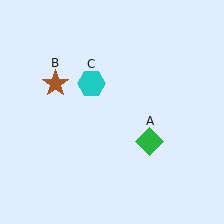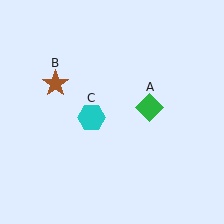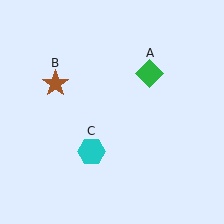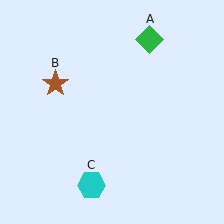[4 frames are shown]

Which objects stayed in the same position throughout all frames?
Brown star (object B) remained stationary.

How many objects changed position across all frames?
2 objects changed position: green diamond (object A), cyan hexagon (object C).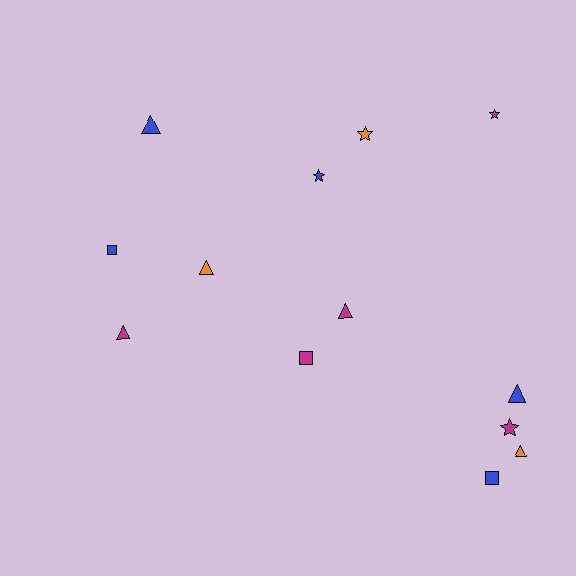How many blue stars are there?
There is 1 blue star.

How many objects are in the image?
There are 13 objects.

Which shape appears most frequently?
Triangle, with 6 objects.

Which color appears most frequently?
Magenta, with 5 objects.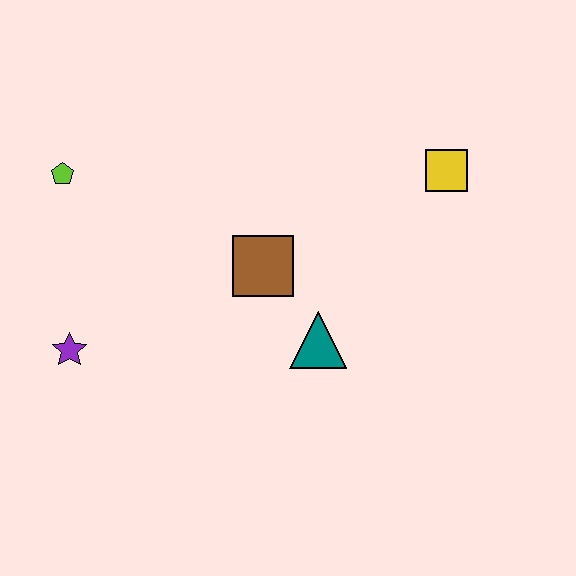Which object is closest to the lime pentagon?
The purple star is closest to the lime pentagon.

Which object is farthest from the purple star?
The yellow square is farthest from the purple star.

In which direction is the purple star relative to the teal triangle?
The purple star is to the left of the teal triangle.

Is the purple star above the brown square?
No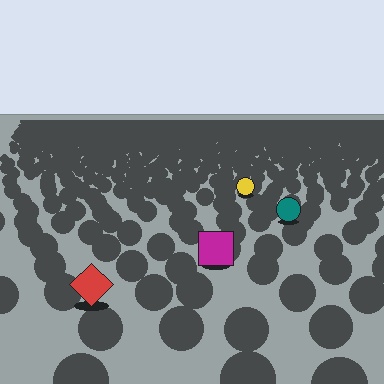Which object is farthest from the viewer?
The yellow circle is farthest from the viewer. It appears smaller and the ground texture around it is denser.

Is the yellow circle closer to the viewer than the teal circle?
No. The teal circle is closer — you can tell from the texture gradient: the ground texture is coarser near it.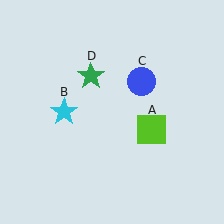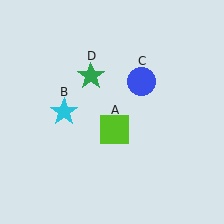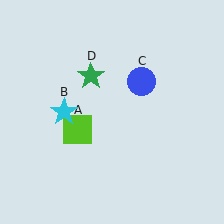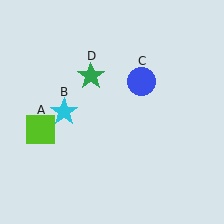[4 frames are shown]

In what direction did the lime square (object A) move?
The lime square (object A) moved left.